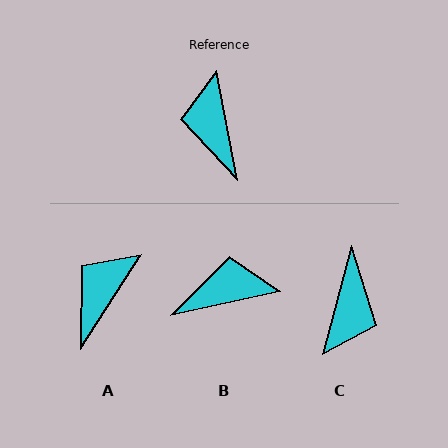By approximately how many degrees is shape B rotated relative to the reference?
Approximately 89 degrees clockwise.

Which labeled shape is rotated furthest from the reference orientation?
C, about 154 degrees away.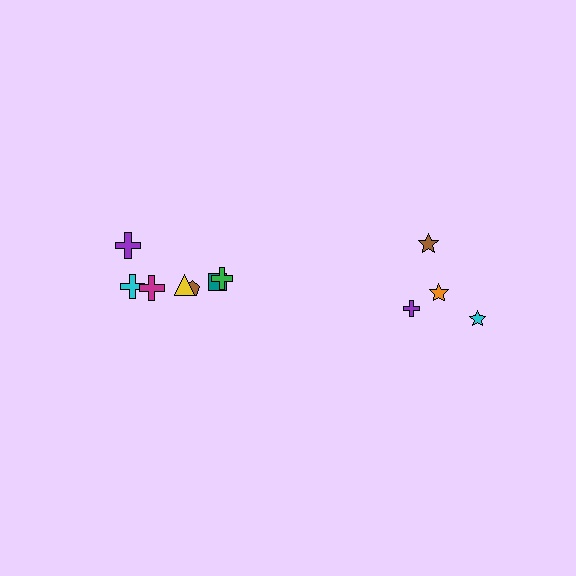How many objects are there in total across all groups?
There are 11 objects.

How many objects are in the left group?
There are 7 objects.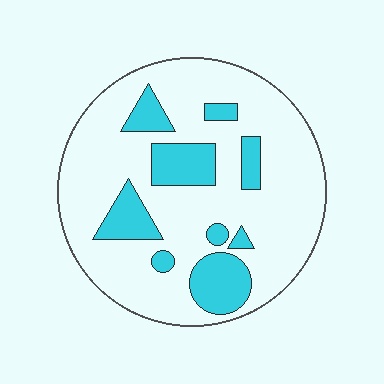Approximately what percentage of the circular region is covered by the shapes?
Approximately 20%.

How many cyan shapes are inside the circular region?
9.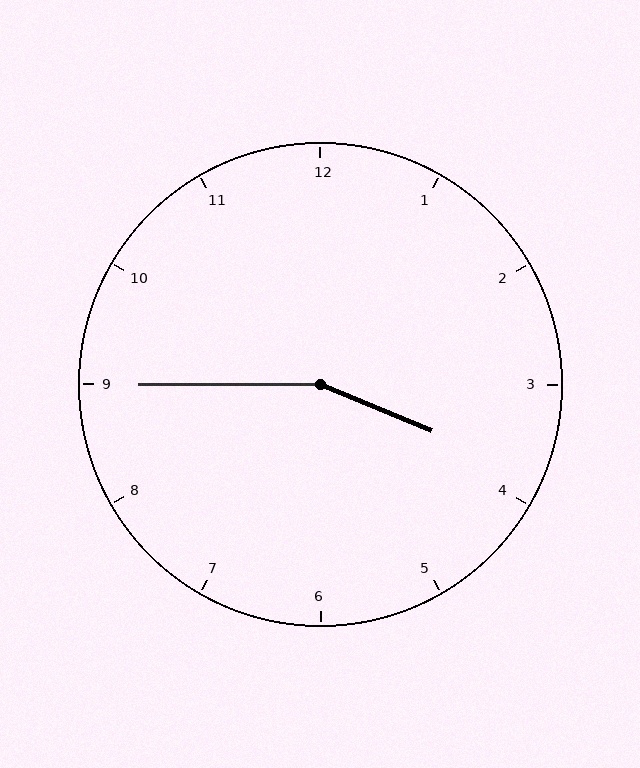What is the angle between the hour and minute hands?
Approximately 158 degrees.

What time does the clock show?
3:45.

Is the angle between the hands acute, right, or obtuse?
It is obtuse.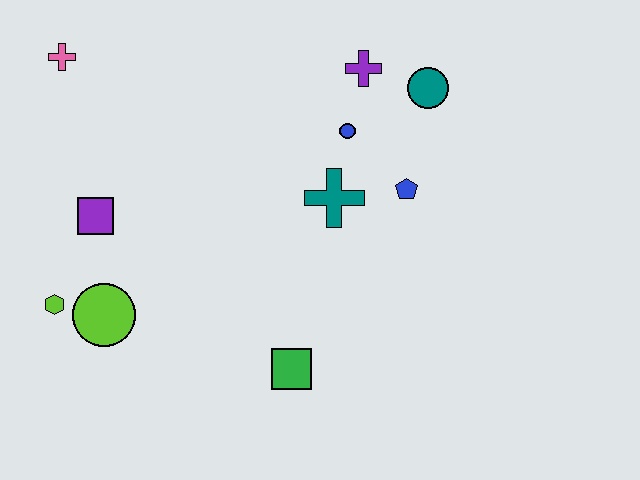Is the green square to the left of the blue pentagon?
Yes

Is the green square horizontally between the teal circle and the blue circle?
No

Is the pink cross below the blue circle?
No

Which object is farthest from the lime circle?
The teal circle is farthest from the lime circle.